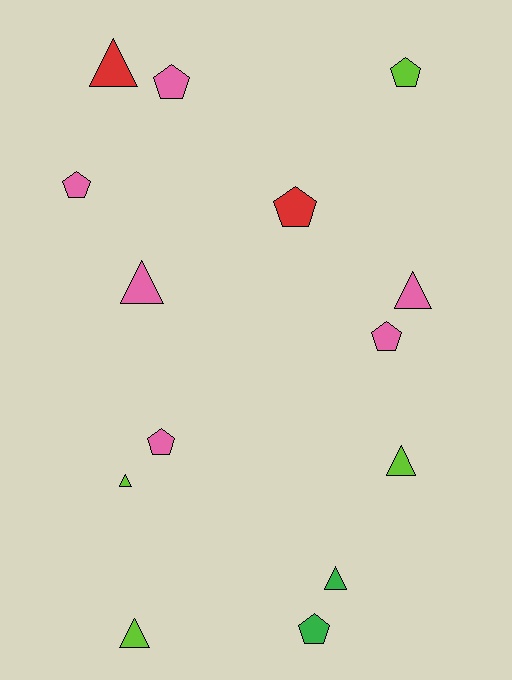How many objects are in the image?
There are 14 objects.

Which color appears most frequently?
Pink, with 6 objects.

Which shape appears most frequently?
Pentagon, with 7 objects.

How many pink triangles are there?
There are 2 pink triangles.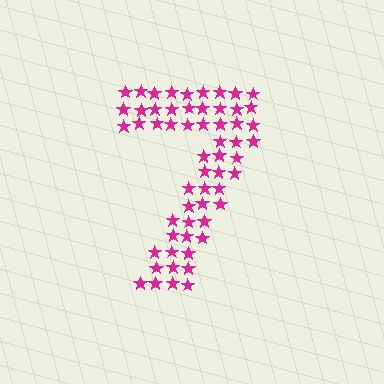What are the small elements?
The small elements are stars.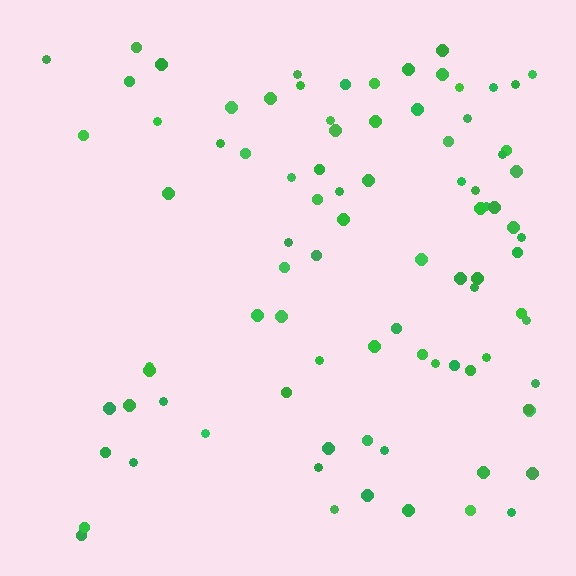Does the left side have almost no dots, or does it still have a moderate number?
Still a moderate number, just noticeably fewer than the right.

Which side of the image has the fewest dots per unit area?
The left.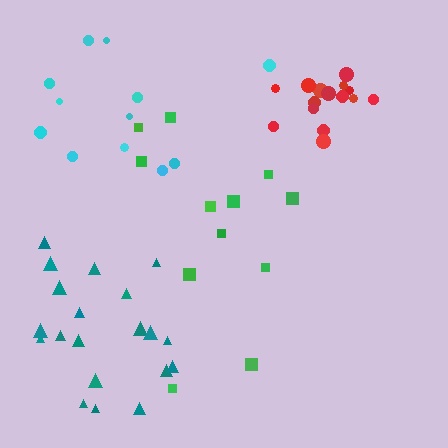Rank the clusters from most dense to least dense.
red, teal, cyan, green.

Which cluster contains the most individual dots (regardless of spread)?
Teal (20).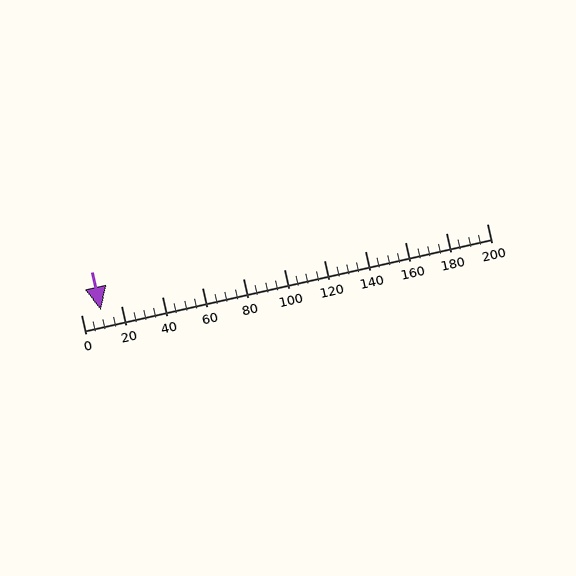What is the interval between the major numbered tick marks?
The major tick marks are spaced 20 units apart.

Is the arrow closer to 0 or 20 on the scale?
The arrow is closer to 20.